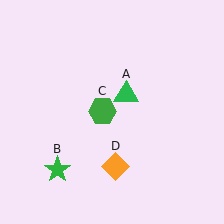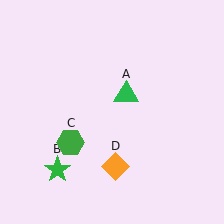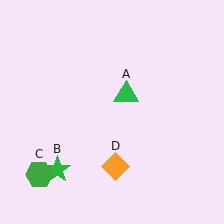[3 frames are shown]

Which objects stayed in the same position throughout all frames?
Green triangle (object A) and green star (object B) and orange diamond (object D) remained stationary.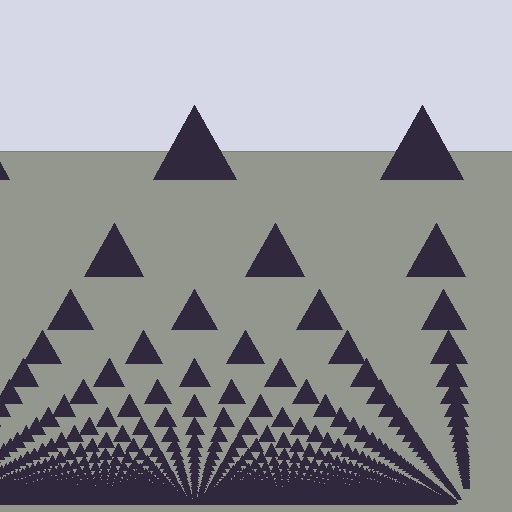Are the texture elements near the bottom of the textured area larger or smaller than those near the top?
Smaller. The gradient is inverted — elements near the bottom are smaller and denser.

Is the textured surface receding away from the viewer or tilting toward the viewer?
The surface appears to tilt toward the viewer. Texture elements get larger and sparser toward the top.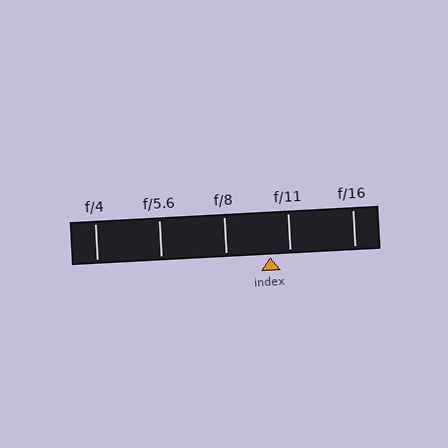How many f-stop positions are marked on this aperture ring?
There are 5 f-stop positions marked.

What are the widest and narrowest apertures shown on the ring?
The widest aperture shown is f/4 and the narrowest is f/16.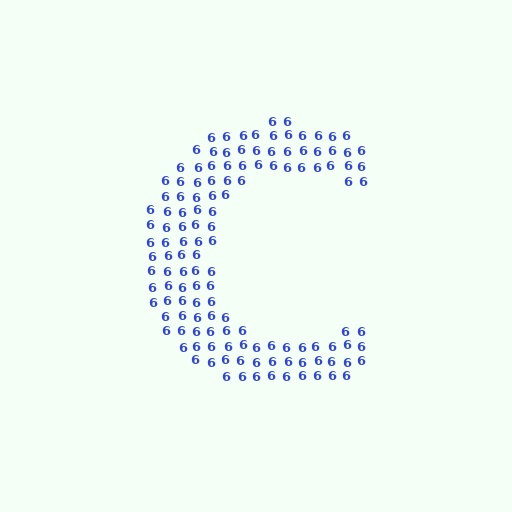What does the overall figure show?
The overall figure shows the letter C.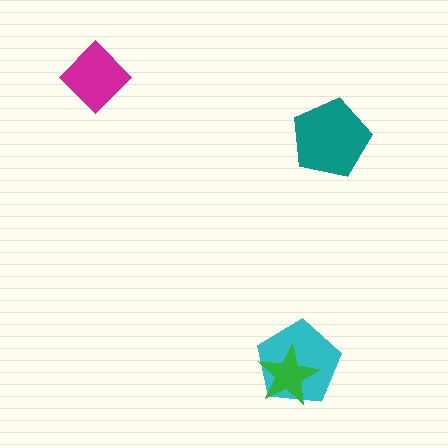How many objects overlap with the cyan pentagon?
1 object overlaps with the cyan pentagon.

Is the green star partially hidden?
No, no other shape covers it.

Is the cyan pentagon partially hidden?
Yes, it is partially covered by another shape.